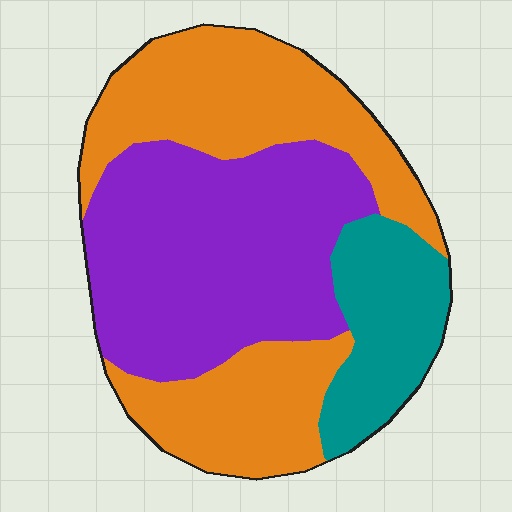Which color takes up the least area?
Teal, at roughly 15%.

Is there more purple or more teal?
Purple.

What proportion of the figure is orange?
Orange covers 43% of the figure.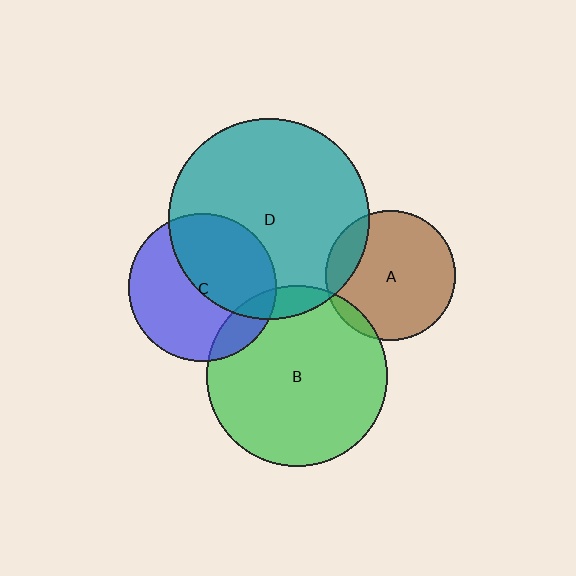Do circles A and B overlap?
Yes.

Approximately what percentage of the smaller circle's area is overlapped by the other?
Approximately 5%.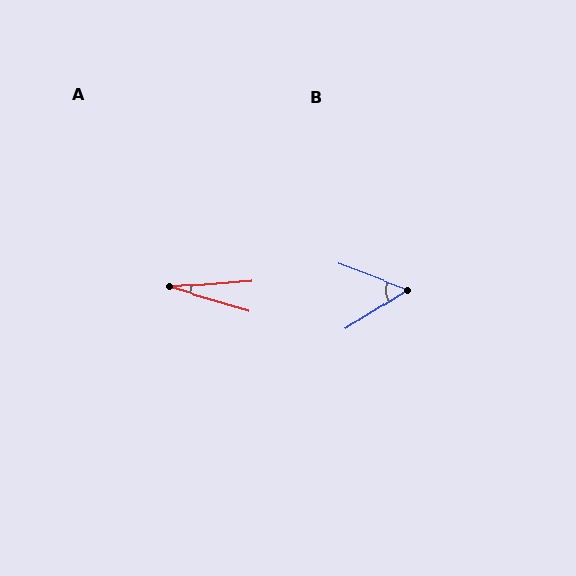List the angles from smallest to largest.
A (22°), B (53°).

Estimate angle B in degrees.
Approximately 53 degrees.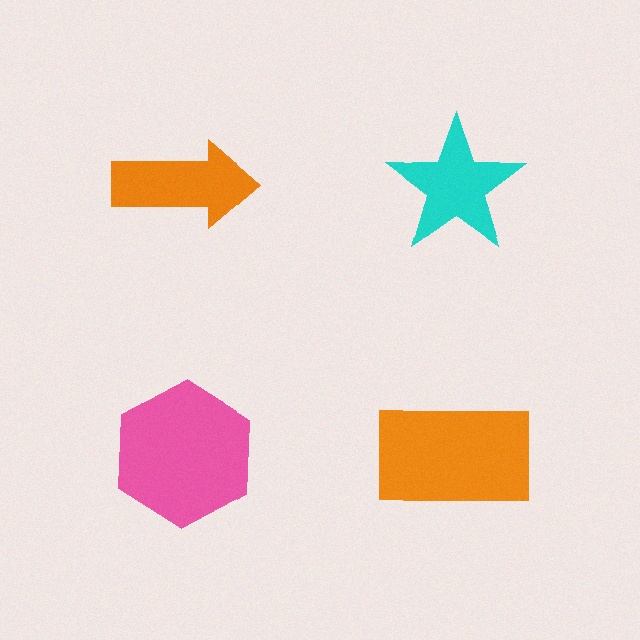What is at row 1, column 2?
A cyan star.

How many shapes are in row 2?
2 shapes.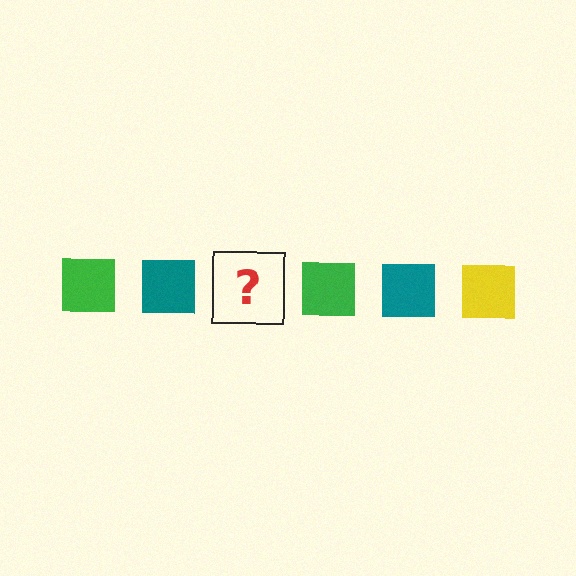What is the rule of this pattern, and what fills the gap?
The rule is that the pattern cycles through green, teal, yellow squares. The gap should be filled with a yellow square.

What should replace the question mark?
The question mark should be replaced with a yellow square.